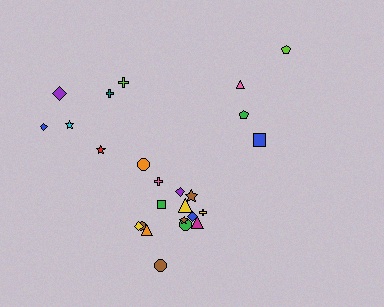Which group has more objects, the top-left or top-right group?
The top-left group.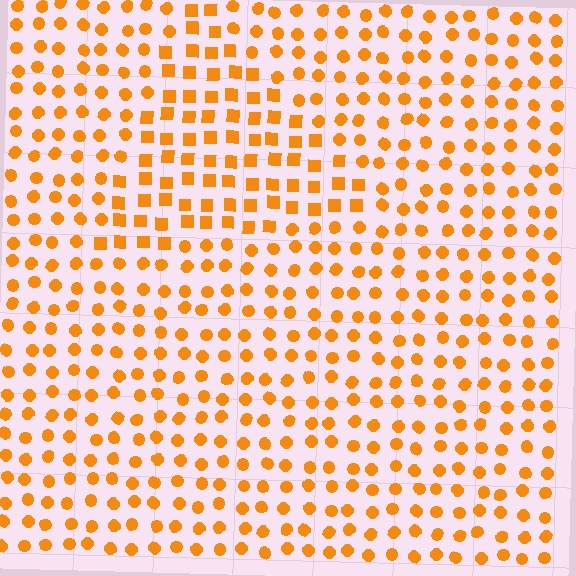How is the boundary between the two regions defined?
The boundary is defined by a change in element shape: squares inside vs. circles outside. All elements share the same color and spacing.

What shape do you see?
I see a triangle.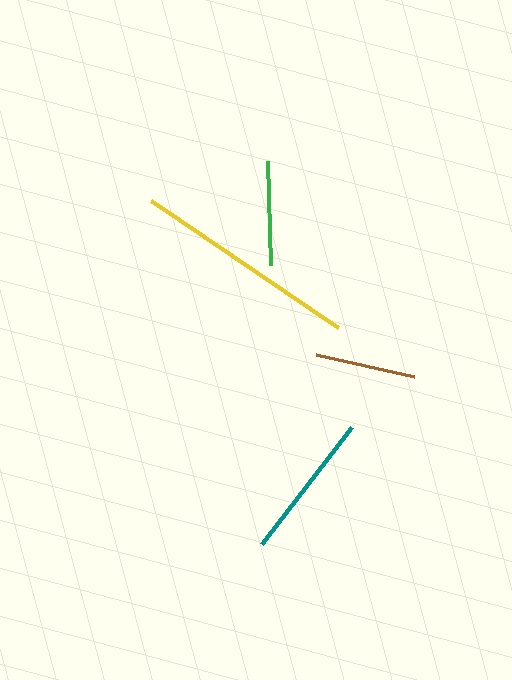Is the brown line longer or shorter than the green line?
The green line is longer than the brown line.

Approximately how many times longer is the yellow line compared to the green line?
The yellow line is approximately 2.2 times the length of the green line.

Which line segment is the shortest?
The brown line is the shortest at approximately 101 pixels.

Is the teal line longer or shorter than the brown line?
The teal line is longer than the brown line.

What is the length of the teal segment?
The teal segment is approximately 148 pixels long.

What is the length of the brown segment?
The brown segment is approximately 101 pixels long.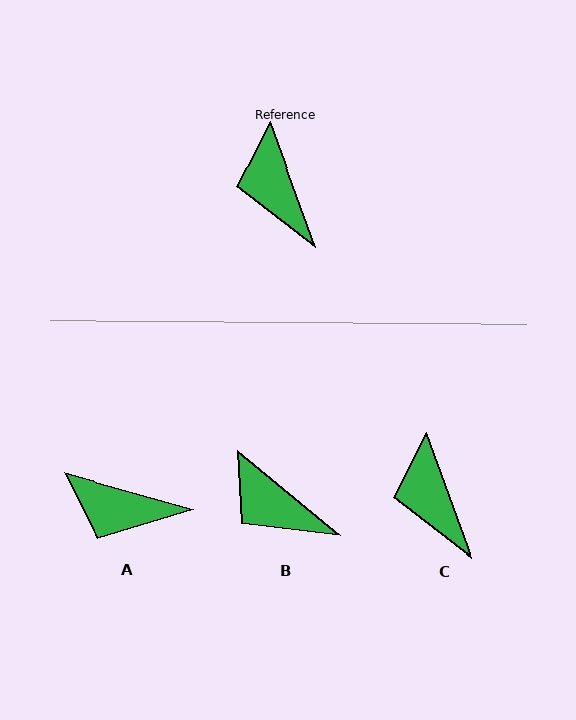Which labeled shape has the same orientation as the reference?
C.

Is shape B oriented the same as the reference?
No, it is off by about 31 degrees.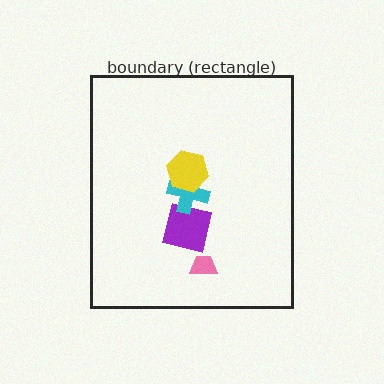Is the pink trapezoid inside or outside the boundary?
Inside.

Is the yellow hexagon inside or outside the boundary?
Inside.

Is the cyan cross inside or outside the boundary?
Inside.